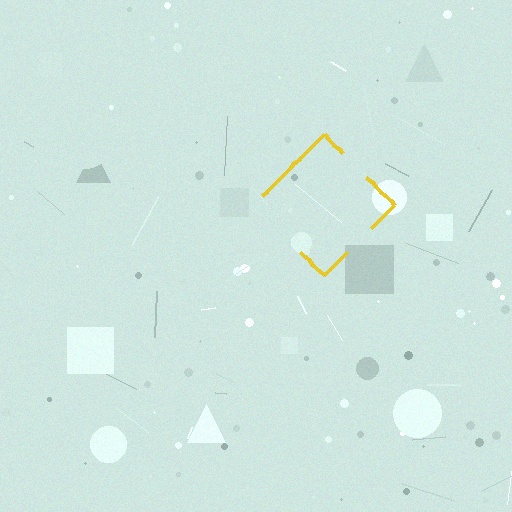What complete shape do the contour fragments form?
The contour fragments form a diamond.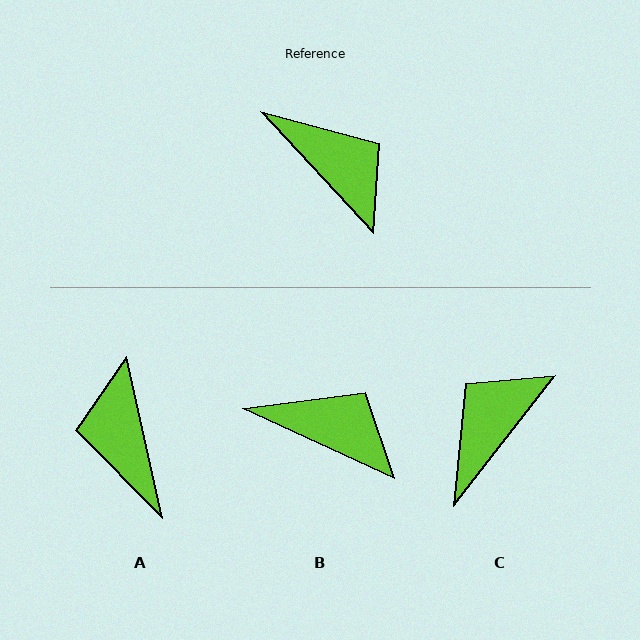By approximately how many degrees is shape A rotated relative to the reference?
Approximately 149 degrees counter-clockwise.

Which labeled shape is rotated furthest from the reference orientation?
A, about 149 degrees away.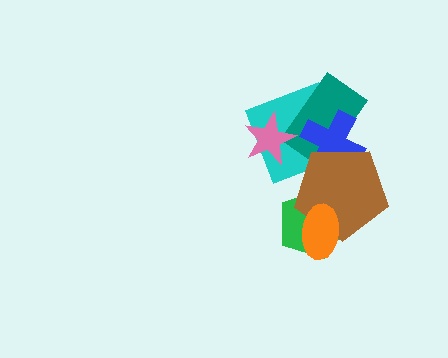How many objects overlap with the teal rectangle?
4 objects overlap with the teal rectangle.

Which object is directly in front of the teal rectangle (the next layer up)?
The pink star is directly in front of the teal rectangle.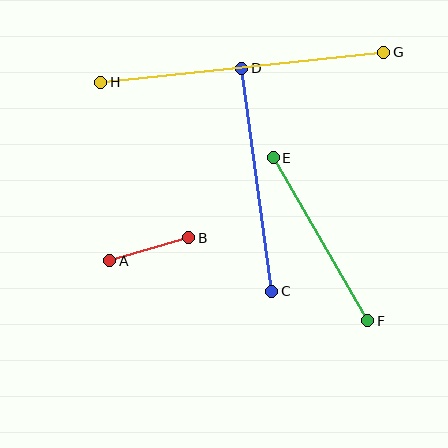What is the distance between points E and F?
The distance is approximately 188 pixels.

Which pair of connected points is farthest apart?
Points G and H are farthest apart.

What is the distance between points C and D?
The distance is approximately 225 pixels.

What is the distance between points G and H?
The distance is approximately 285 pixels.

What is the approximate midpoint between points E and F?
The midpoint is at approximately (320, 239) pixels.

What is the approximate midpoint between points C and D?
The midpoint is at approximately (257, 180) pixels.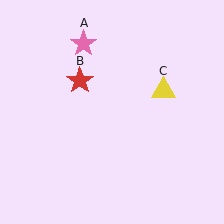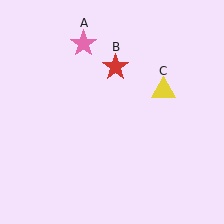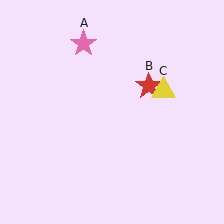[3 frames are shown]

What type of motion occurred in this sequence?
The red star (object B) rotated clockwise around the center of the scene.